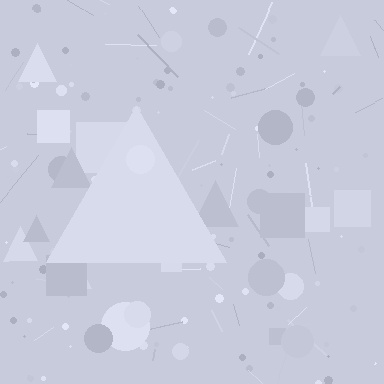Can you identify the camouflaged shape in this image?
The camouflaged shape is a triangle.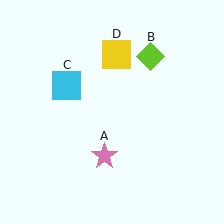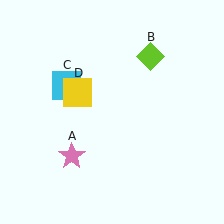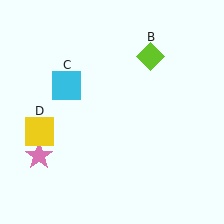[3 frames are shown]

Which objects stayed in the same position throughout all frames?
Lime diamond (object B) and cyan square (object C) remained stationary.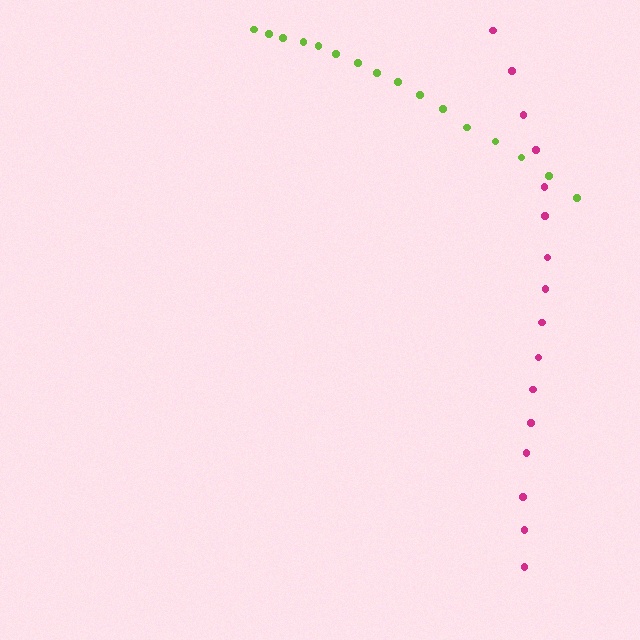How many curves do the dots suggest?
There are 2 distinct paths.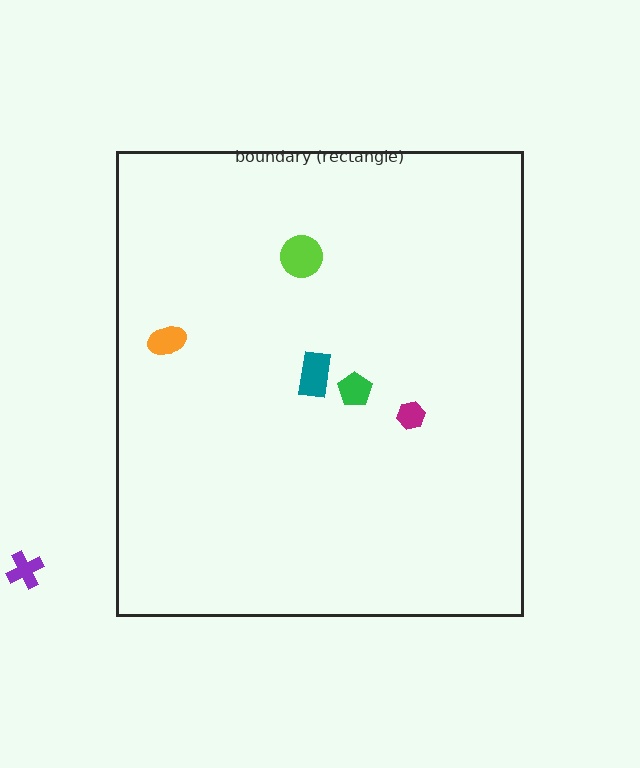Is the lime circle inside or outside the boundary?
Inside.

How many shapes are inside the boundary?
5 inside, 1 outside.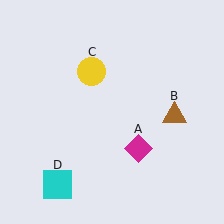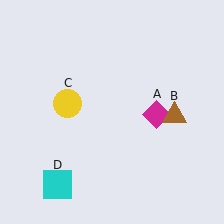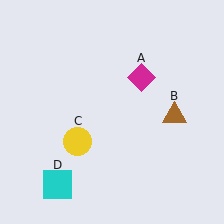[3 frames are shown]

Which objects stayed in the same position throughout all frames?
Brown triangle (object B) and cyan square (object D) remained stationary.